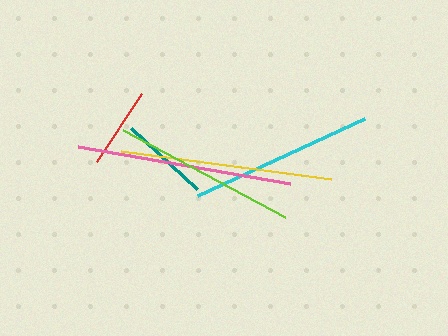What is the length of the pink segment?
The pink segment is approximately 216 pixels long.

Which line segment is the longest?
The pink line is the longest at approximately 216 pixels.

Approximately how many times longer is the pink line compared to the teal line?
The pink line is approximately 2.4 times the length of the teal line.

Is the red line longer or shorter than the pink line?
The pink line is longer than the red line.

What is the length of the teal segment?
The teal segment is approximately 89 pixels long.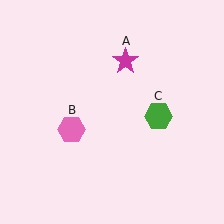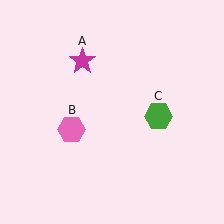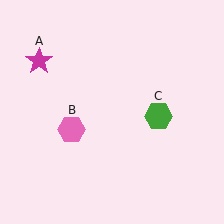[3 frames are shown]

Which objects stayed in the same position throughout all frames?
Pink hexagon (object B) and green hexagon (object C) remained stationary.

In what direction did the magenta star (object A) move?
The magenta star (object A) moved left.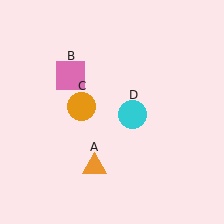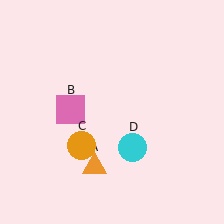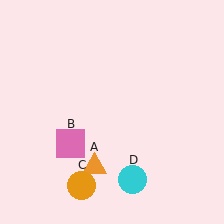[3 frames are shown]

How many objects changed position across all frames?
3 objects changed position: pink square (object B), orange circle (object C), cyan circle (object D).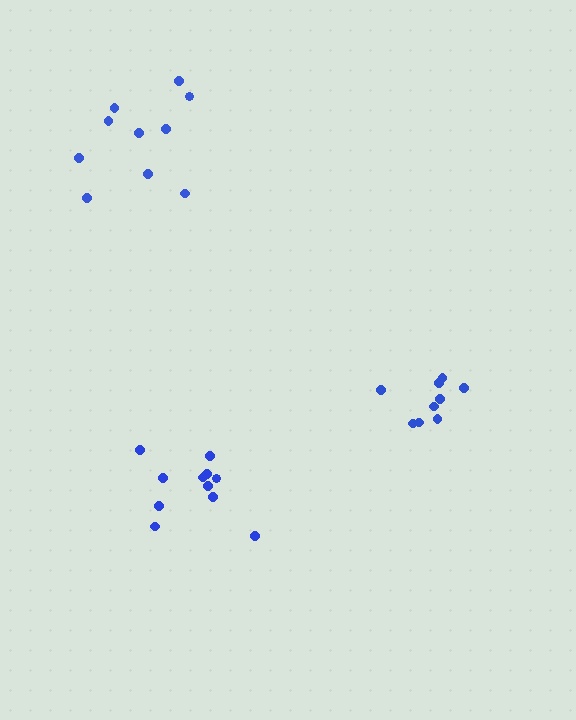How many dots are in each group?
Group 1: 11 dots, Group 2: 9 dots, Group 3: 10 dots (30 total).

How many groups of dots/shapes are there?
There are 3 groups.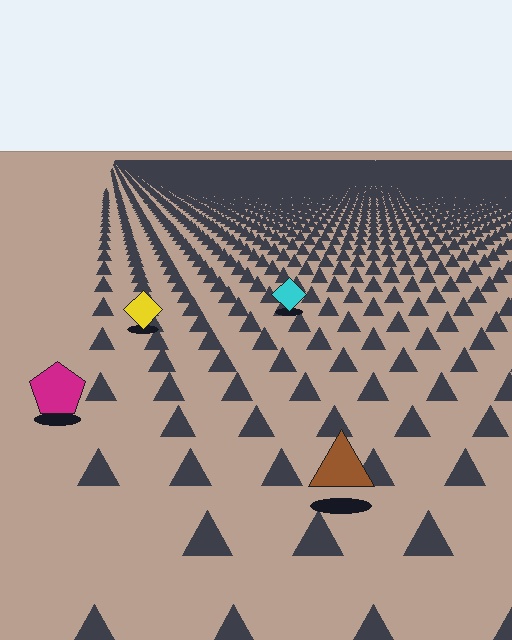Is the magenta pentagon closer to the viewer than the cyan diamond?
Yes. The magenta pentagon is closer — you can tell from the texture gradient: the ground texture is coarser near it.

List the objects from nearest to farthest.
From nearest to farthest: the brown triangle, the magenta pentagon, the yellow diamond, the cyan diamond.